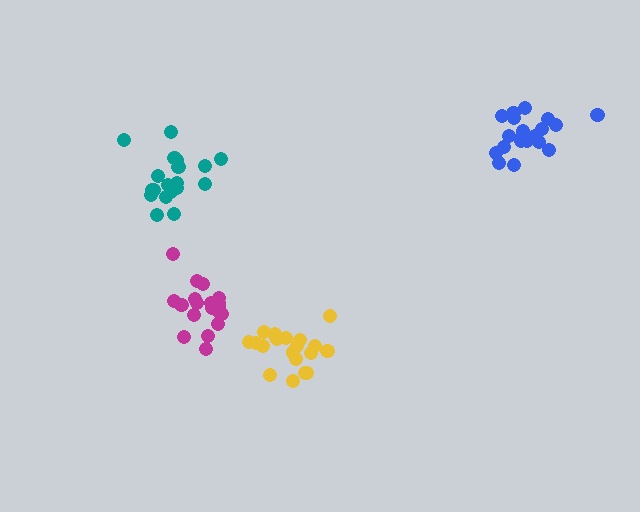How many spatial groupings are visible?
There are 4 spatial groupings.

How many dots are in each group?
Group 1: 19 dots, Group 2: 20 dots, Group 3: 20 dots, Group 4: 21 dots (80 total).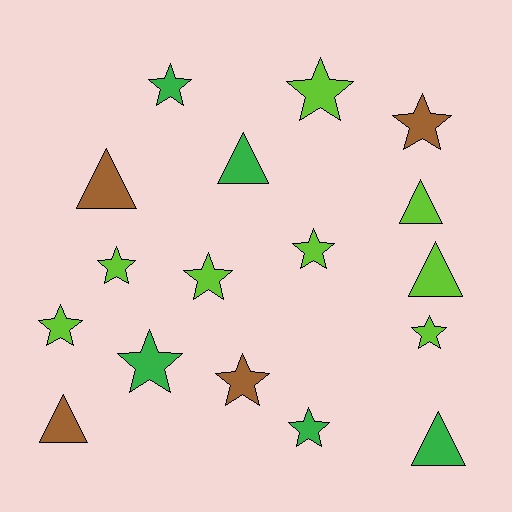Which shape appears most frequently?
Star, with 11 objects.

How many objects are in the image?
There are 17 objects.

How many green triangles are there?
There are 2 green triangles.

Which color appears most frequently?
Lime, with 8 objects.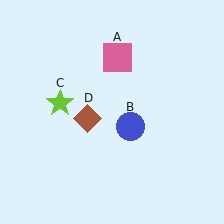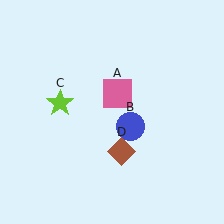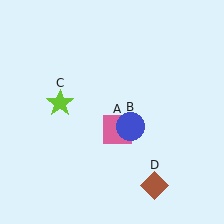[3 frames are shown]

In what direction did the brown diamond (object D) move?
The brown diamond (object D) moved down and to the right.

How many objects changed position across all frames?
2 objects changed position: pink square (object A), brown diamond (object D).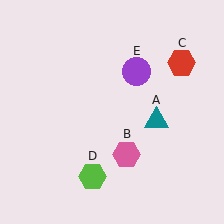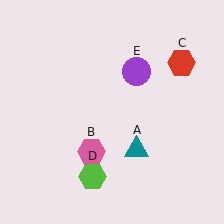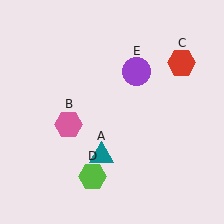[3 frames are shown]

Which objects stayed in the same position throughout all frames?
Red hexagon (object C) and lime hexagon (object D) and purple circle (object E) remained stationary.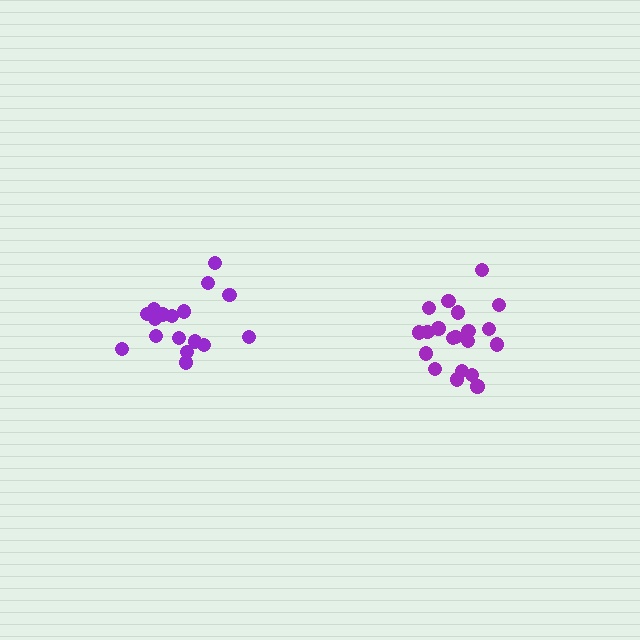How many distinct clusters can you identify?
There are 2 distinct clusters.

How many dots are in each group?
Group 1: 20 dots, Group 2: 17 dots (37 total).